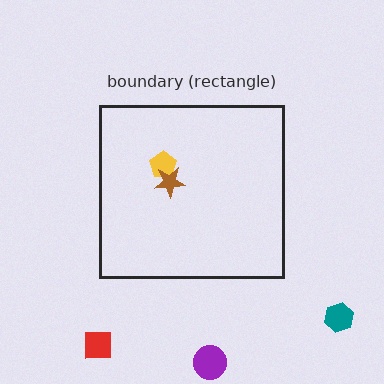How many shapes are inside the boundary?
2 inside, 3 outside.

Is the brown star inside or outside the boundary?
Inside.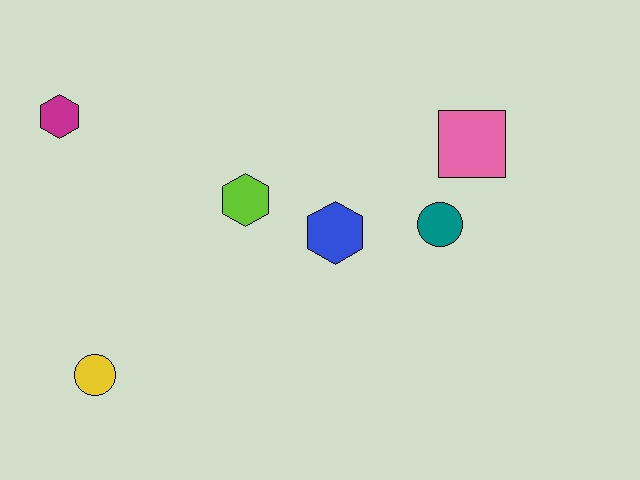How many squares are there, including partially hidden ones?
There is 1 square.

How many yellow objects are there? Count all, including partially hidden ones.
There is 1 yellow object.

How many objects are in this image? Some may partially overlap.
There are 6 objects.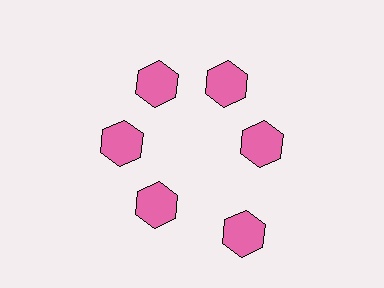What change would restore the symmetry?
The symmetry would be restored by moving it inward, back onto the ring so that all 6 hexagons sit at equal angles and equal distance from the center.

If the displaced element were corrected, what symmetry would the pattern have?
It would have 6-fold rotational symmetry — the pattern would map onto itself every 60 degrees.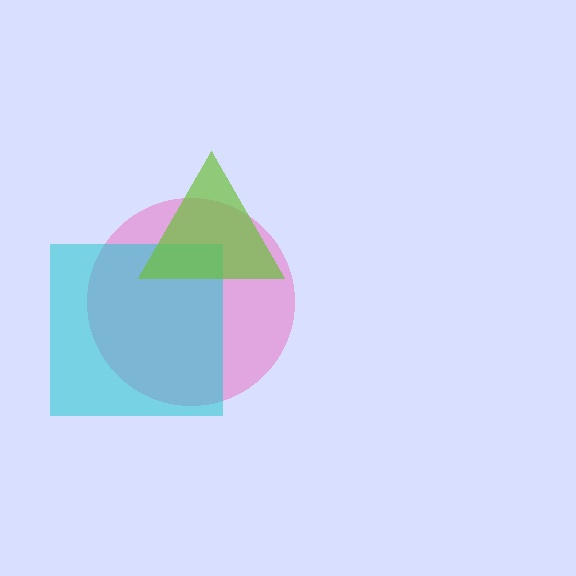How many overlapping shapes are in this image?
There are 3 overlapping shapes in the image.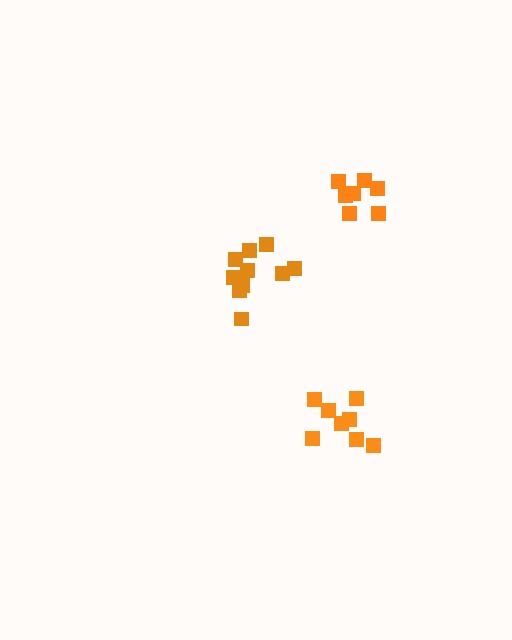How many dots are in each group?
Group 1: 7 dots, Group 2: 10 dots, Group 3: 8 dots (25 total).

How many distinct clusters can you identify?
There are 3 distinct clusters.